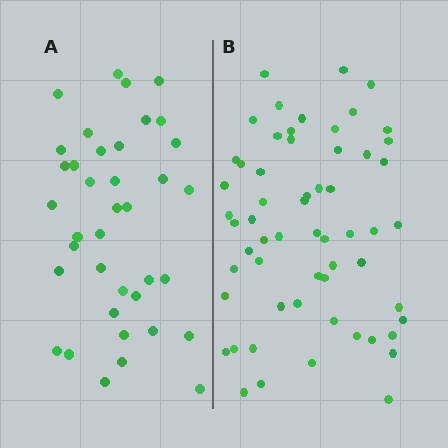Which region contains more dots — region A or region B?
Region B (the right region) has more dots.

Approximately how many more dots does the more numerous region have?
Region B has approximately 20 more dots than region A.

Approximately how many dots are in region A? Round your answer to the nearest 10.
About 40 dots. (The exact count is 38, which rounds to 40.)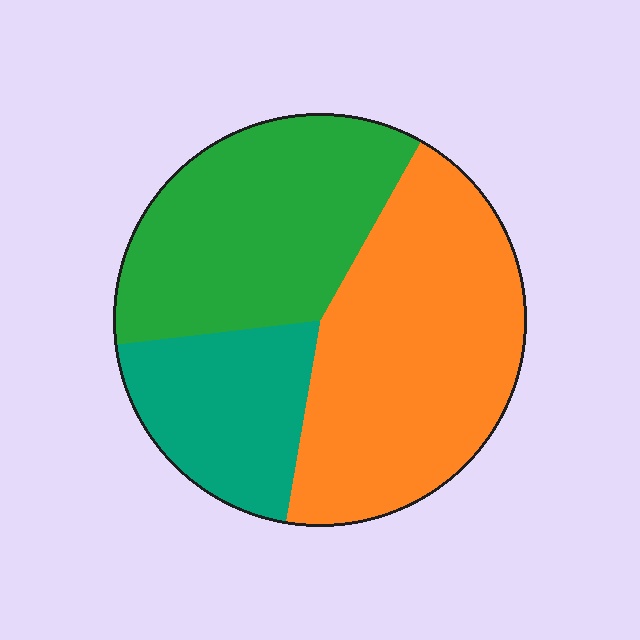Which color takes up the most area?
Orange, at roughly 45%.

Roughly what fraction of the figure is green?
Green covers around 35% of the figure.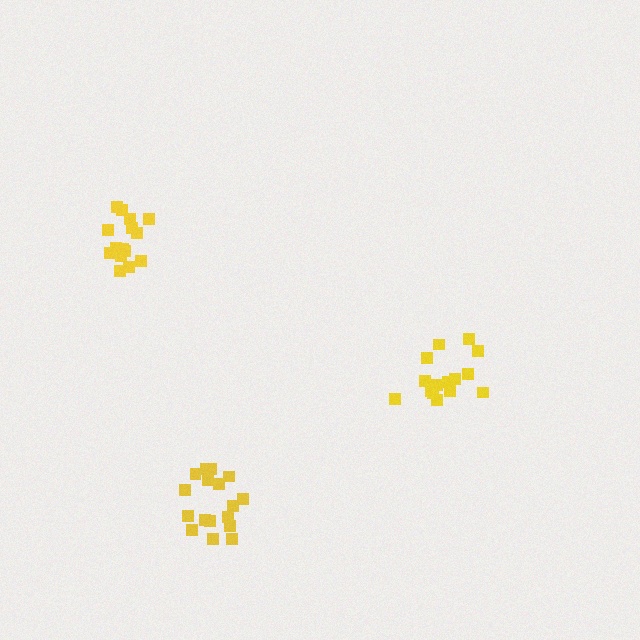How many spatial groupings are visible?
There are 3 spatial groupings.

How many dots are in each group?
Group 1: 17 dots, Group 2: 15 dots, Group 3: 15 dots (47 total).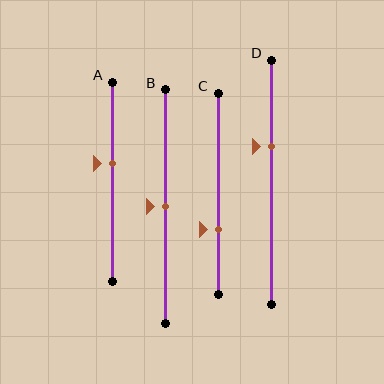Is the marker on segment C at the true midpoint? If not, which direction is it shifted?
No, the marker on segment C is shifted downward by about 18% of the segment length.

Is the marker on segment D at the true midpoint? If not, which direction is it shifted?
No, the marker on segment D is shifted upward by about 15% of the segment length.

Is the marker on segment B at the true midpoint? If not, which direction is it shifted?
Yes, the marker on segment B is at the true midpoint.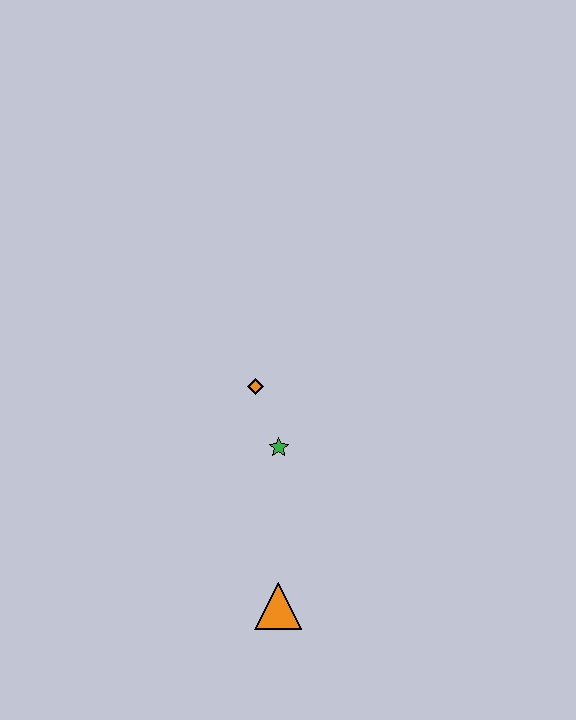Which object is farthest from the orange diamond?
The orange triangle is farthest from the orange diamond.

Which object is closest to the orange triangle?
The green star is closest to the orange triangle.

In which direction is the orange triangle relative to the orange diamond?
The orange triangle is below the orange diamond.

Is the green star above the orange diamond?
No